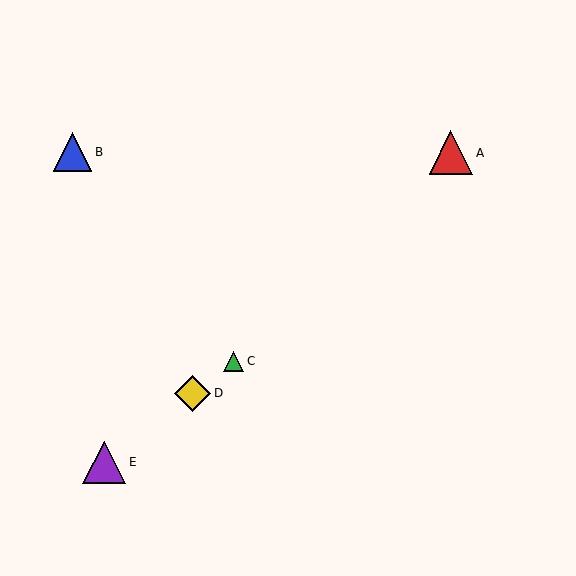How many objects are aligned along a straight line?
3 objects (C, D, E) are aligned along a straight line.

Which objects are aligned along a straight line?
Objects C, D, E are aligned along a straight line.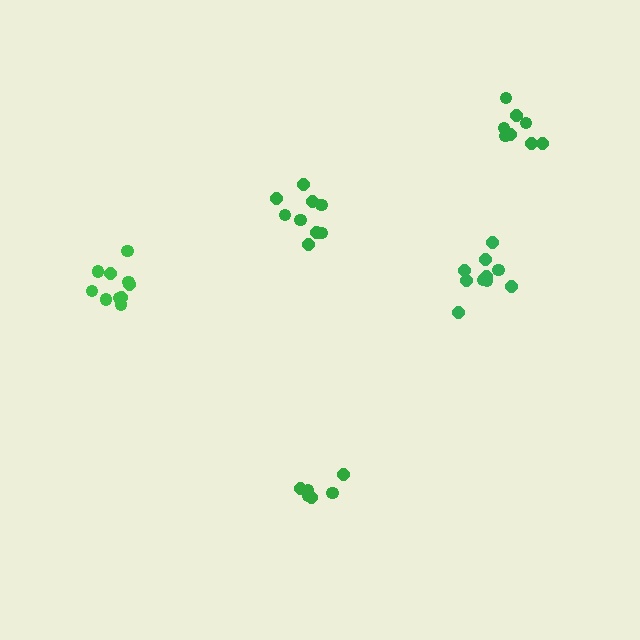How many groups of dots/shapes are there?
There are 5 groups.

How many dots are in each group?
Group 1: 10 dots, Group 2: 6 dots, Group 3: 9 dots, Group 4: 10 dots, Group 5: 8 dots (43 total).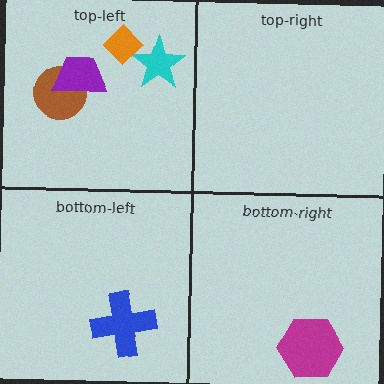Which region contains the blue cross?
The bottom-left region.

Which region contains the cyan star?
The top-left region.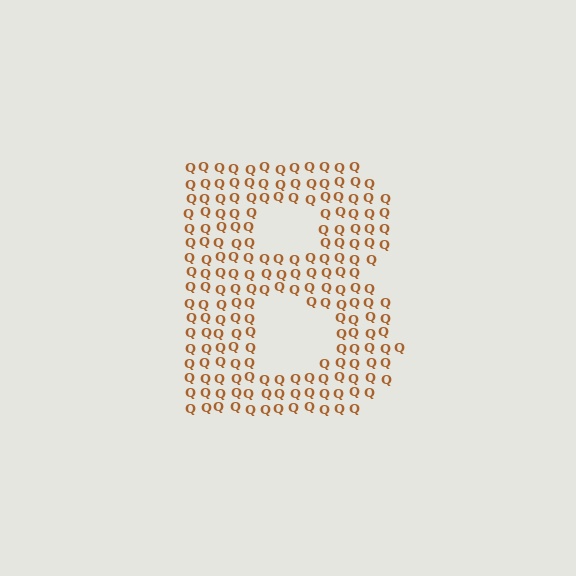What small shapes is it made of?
It is made of small letter Q's.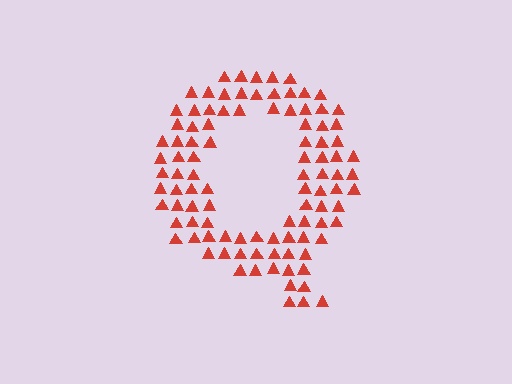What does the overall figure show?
The overall figure shows the letter Q.